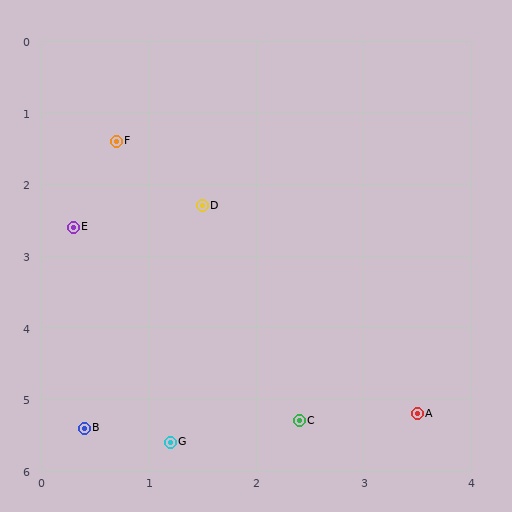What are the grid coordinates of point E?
Point E is at approximately (0.3, 2.6).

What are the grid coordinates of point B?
Point B is at approximately (0.4, 5.4).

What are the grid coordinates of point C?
Point C is at approximately (2.4, 5.3).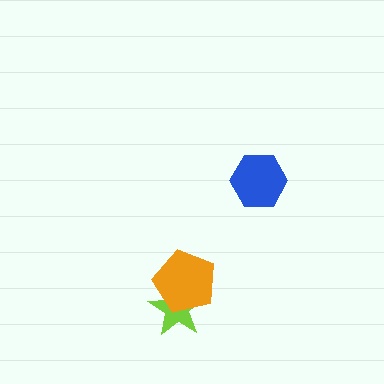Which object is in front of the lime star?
The orange pentagon is in front of the lime star.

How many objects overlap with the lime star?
1 object overlaps with the lime star.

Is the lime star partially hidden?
Yes, it is partially covered by another shape.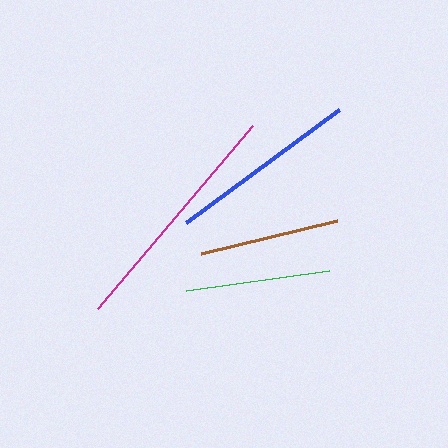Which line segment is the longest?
The magenta line is the longest at approximately 240 pixels.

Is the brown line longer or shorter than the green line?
The green line is longer than the brown line.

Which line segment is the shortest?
The brown line is the shortest at approximately 140 pixels.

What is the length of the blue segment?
The blue segment is approximately 191 pixels long.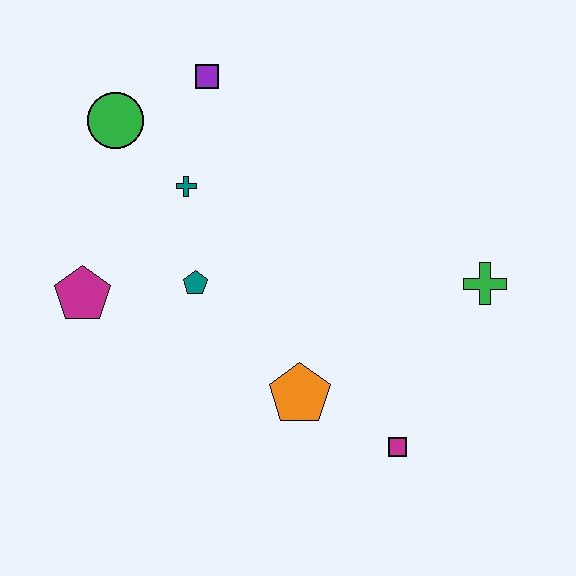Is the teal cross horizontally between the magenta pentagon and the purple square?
Yes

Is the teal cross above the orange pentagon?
Yes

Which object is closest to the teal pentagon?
The teal cross is closest to the teal pentagon.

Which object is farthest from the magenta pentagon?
The green cross is farthest from the magenta pentagon.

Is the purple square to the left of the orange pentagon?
Yes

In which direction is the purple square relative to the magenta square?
The purple square is above the magenta square.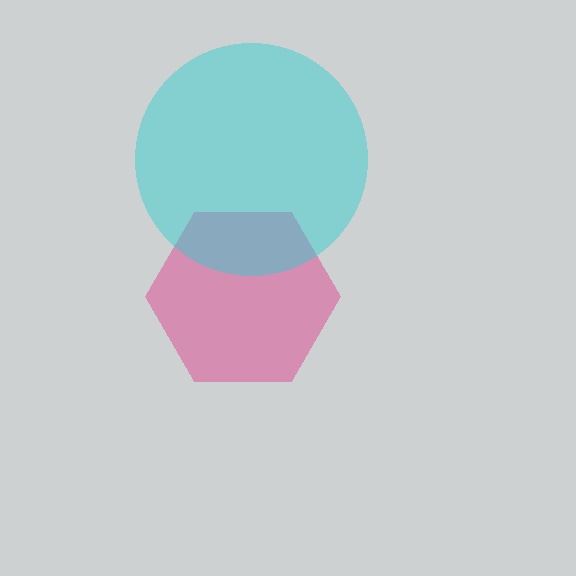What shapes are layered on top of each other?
The layered shapes are: a pink hexagon, a cyan circle.